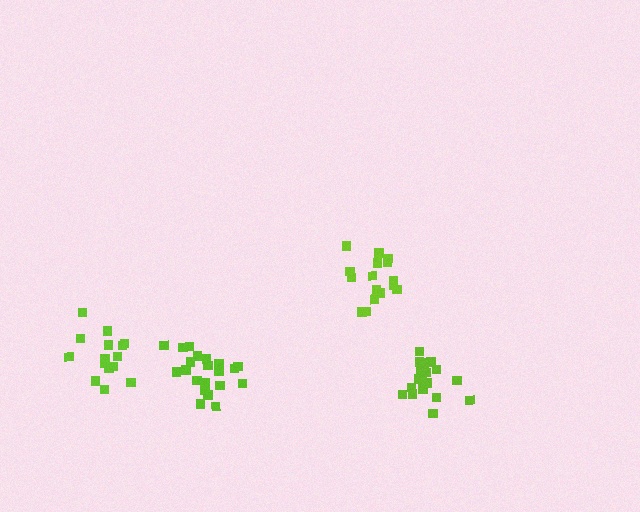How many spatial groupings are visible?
There are 4 spatial groupings.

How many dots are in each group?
Group 1: 16 dots, Group 2: 19 dots, Group 3: 21 dots, Group 4: 15 dots (71 total).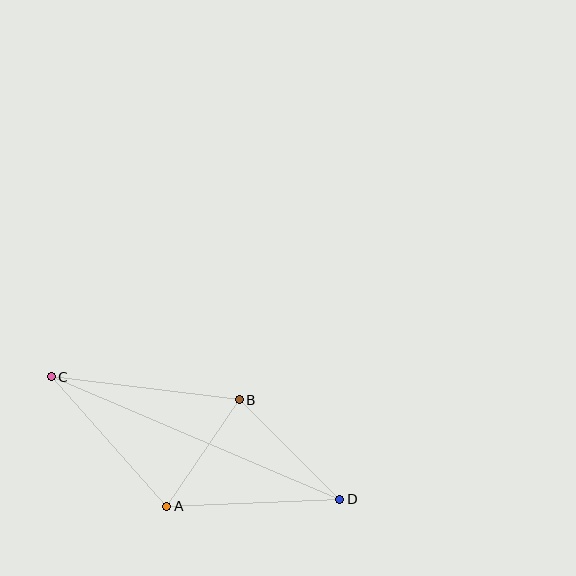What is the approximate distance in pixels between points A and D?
The distance between A and D is approximately 173 pixels.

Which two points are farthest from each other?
Points C and D are farthest from each other.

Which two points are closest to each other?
Points A and B are closest to each other.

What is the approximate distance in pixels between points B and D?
The distance between B and D is approximately 142 pixels.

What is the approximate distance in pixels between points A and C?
The distance between A and C is approximately 174 pixels.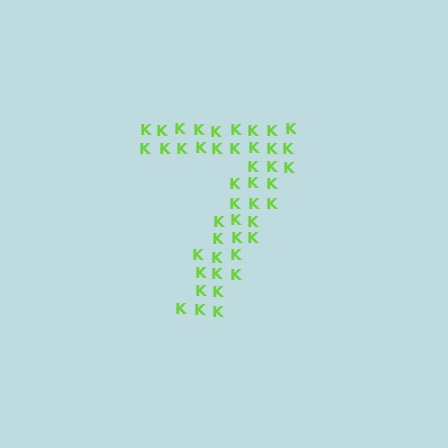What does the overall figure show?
The overall figure shows the digit 7.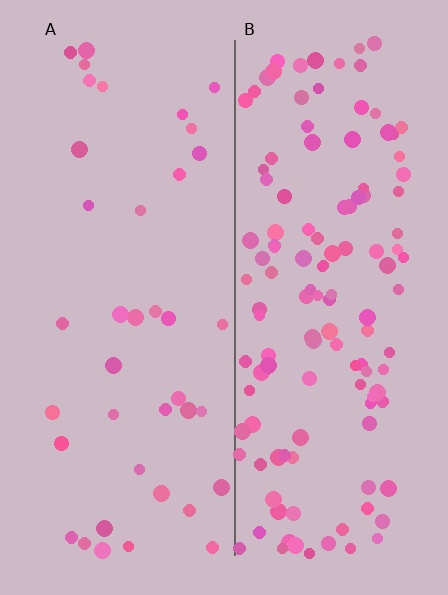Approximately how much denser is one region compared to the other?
Approximately 3.3× — region B over region A.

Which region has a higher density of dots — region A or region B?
B (the right).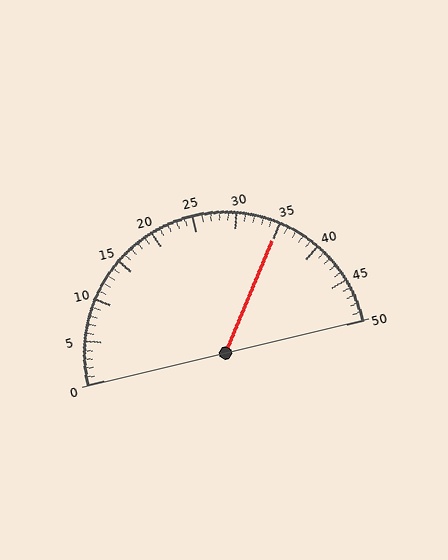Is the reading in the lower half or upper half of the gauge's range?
The reading is in the upper half of the range (0 to 50).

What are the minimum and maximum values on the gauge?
The gauge ranges from 0 to 50.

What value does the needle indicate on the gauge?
The needle indicates approximately 35.